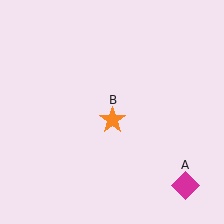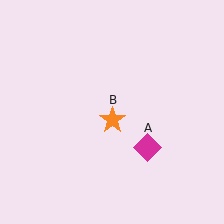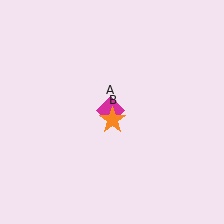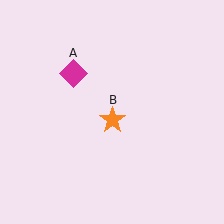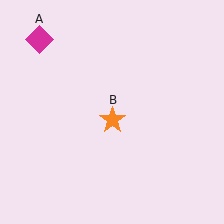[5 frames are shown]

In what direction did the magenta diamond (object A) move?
The magenta diamond (object A) moved up and to the left.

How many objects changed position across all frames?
1 object changed position: magenta diamond (object A).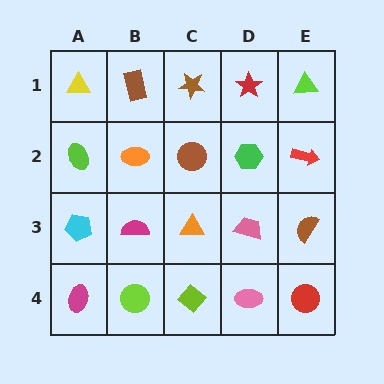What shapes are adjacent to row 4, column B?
A magenta semicircle (row 3, column B), a magenta ellipse (row 4, column A), a lime diamond (row 4, column C).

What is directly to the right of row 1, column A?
A brown rectangle.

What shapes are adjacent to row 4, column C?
An orange triangle (row 3, column C), a lime circle (row 4, column B), a pink ellipse (row 4, column D).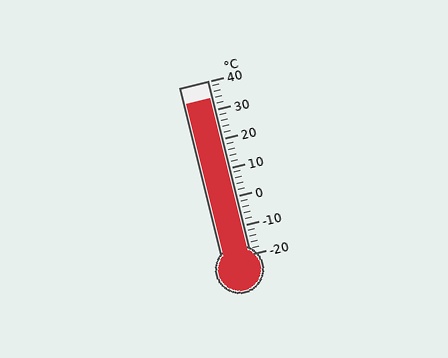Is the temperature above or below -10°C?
The temperature is above -10°C.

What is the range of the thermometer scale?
The thermometer scale ranges from -20°C to 40°C.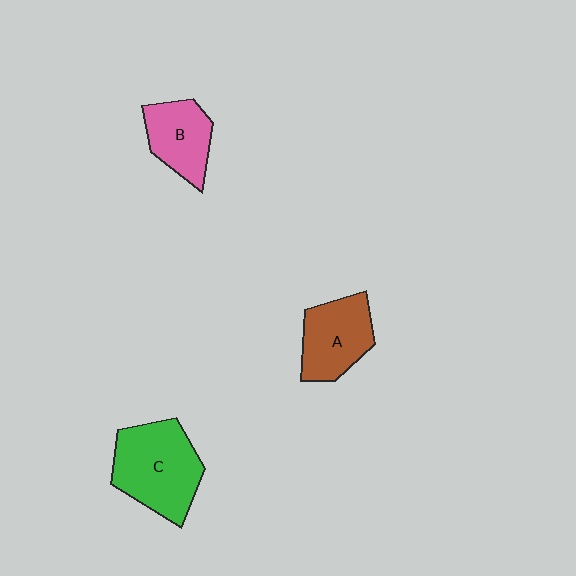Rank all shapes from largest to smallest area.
From largest to smallest: C (green), A (brown), B (pink).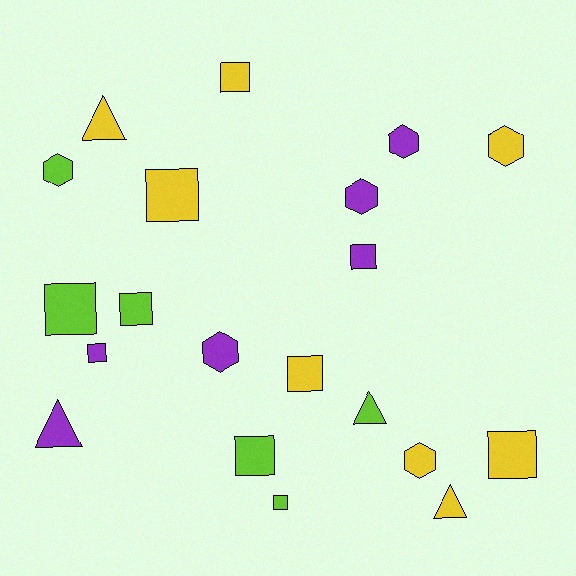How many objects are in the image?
There are 20 objects.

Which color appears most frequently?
Yellow, with 8 objects.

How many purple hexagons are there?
There are 3 purple hexagons.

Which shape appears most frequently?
Square, with 10 objects.